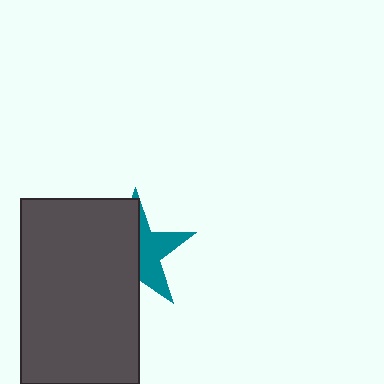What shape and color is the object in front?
The object in front is a dark gray rectangle.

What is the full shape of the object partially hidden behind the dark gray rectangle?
The partially hidden object is a teal star.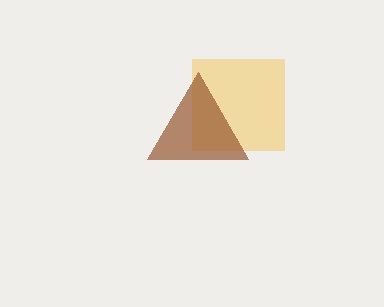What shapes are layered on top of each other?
The layered shapes are: a yellow square, a brown triangle.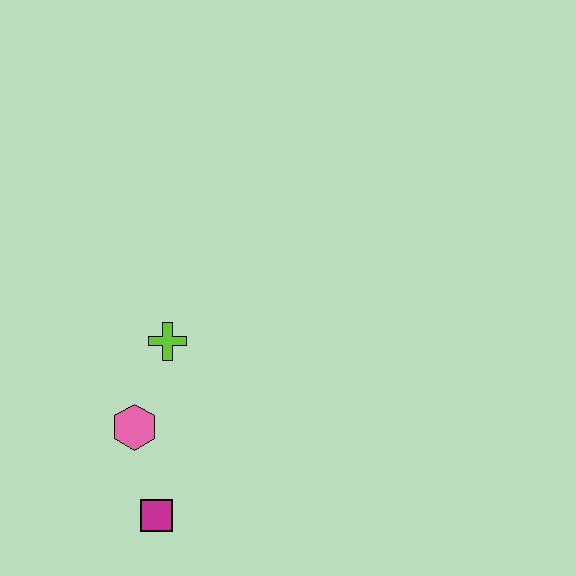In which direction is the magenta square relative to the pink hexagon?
The magenta square is below the pink hexagon.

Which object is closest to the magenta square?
The pink hexagon is closest to the magenta square.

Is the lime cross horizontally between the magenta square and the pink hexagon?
No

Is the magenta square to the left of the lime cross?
Yes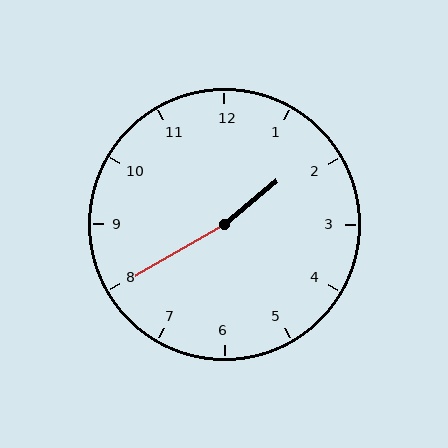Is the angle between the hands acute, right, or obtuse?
It is obtuse.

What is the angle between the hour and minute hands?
Approximately 170 degrees.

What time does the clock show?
1:40.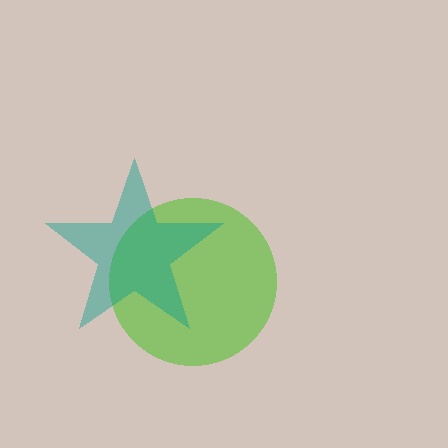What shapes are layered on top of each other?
The layered shapes are: a lime circle, a teal star.